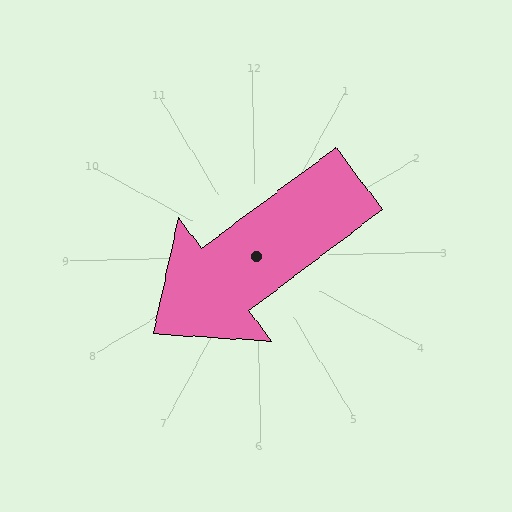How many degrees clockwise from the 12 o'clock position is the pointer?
Approximately 234 degrees.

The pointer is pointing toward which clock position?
Roughly 8 o'clock.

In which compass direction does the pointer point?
Southwest.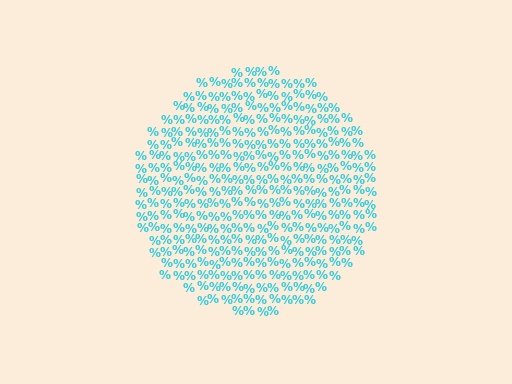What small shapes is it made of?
It is made of small percent signs.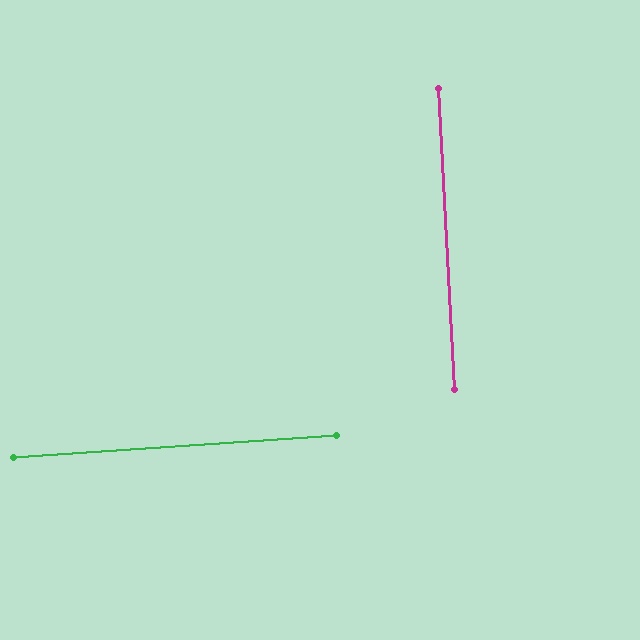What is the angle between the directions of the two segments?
Approximately 89 degrees.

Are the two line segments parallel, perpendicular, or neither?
Perpendicular — they meet at approximately 89°.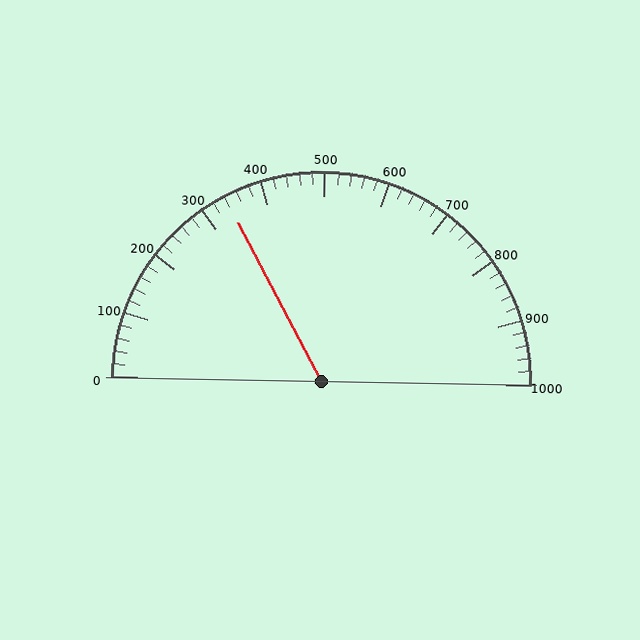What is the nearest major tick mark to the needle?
The nearest major tick mark is 300.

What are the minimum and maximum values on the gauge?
The gauge ranges from 0 to 1000.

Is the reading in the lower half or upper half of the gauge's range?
The reading is in the lower half of the range (0 to 1000).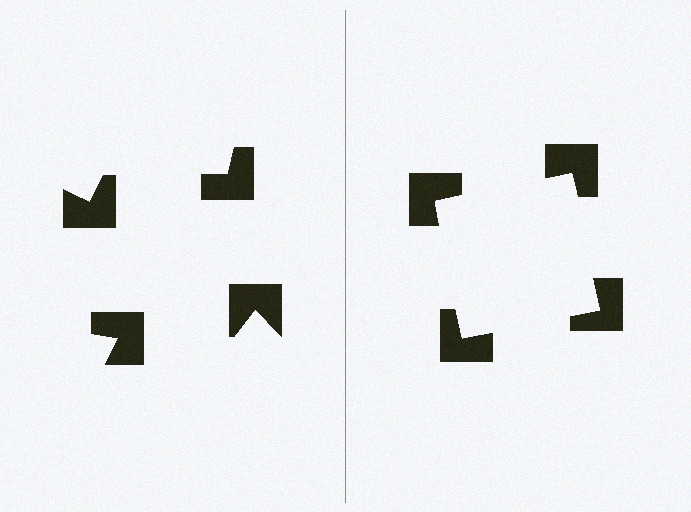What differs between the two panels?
The notched squares are positioned identically on both sides; only the wedge orientations differ. On the right they align to a square; on the left they are misaligned.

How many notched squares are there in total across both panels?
8 — 4 on each side.